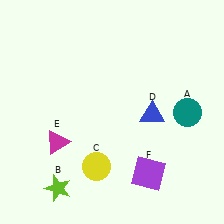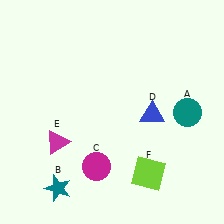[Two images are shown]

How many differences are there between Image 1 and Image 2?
There are 3 differences between the two images.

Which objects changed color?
B changed from lime to teal. C changed from yellow to magenta. F changed from purple to lime.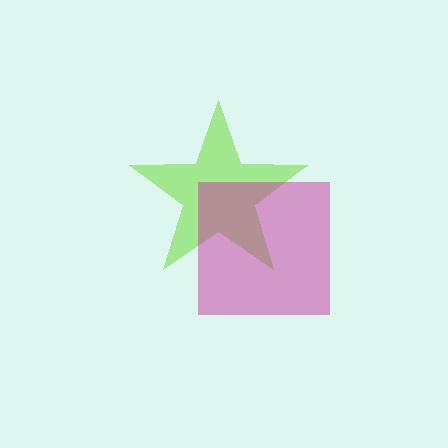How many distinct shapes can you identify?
There are 2 distinct shapes: a lime star, a magenta square.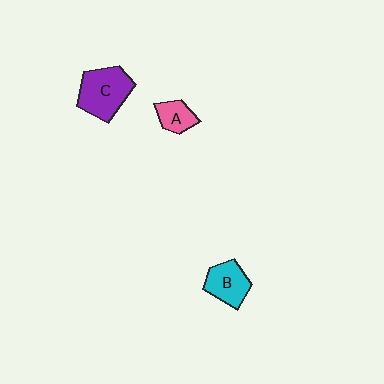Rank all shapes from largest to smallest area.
From largest to smallest: C (purple), B (cyan), A (pink).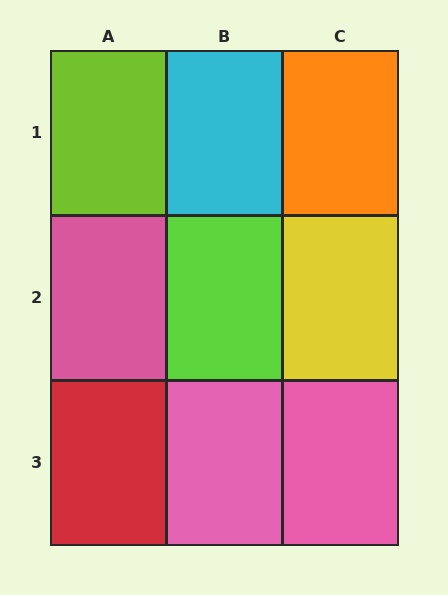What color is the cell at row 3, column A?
Red.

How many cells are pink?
3 cells are pink.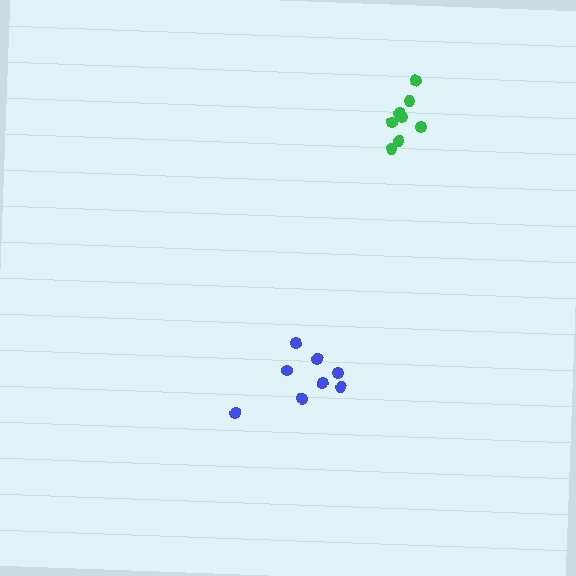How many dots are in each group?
Group 1: 8 dots, Group 2: 9 dots (17 total).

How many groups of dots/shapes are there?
There are 2 groups.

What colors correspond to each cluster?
The clusters are colored: green, blue.